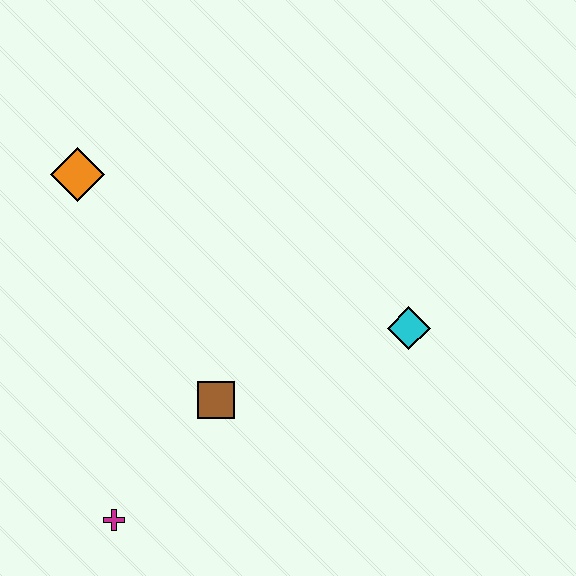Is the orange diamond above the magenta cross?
Yes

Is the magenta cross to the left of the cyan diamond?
Yes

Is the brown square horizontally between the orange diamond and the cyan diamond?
Yes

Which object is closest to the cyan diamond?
The brown square is closest to the cyan diamond.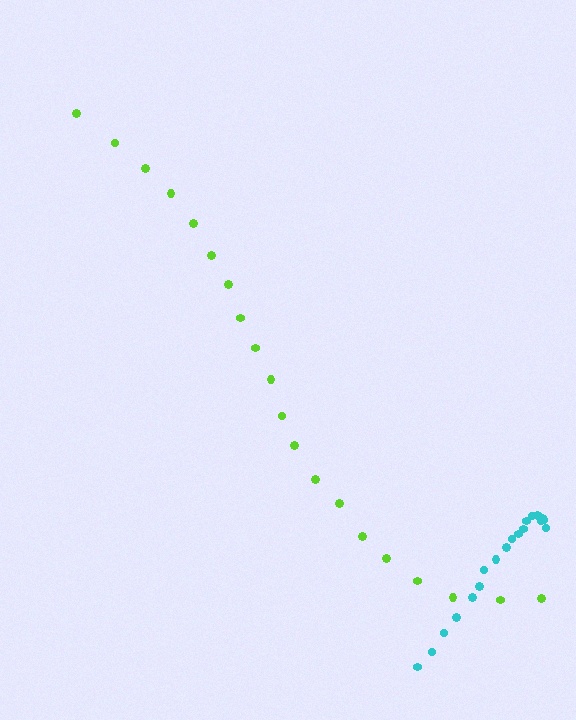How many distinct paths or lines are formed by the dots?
There are 2 distinct paths.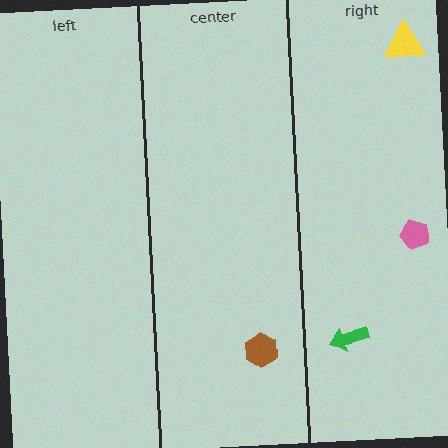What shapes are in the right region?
The yellow triangle, the green arrow, the pink pentagon.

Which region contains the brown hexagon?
The center region.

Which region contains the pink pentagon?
The right region.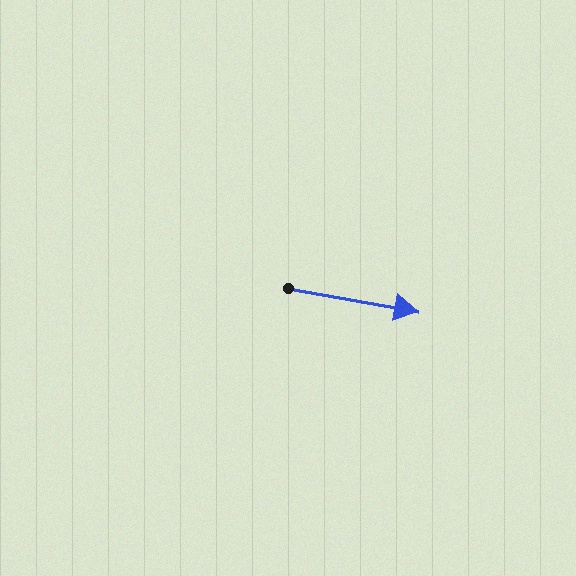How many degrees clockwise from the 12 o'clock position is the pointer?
Approximately 100 degrees.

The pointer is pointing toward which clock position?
Roughly 3 o'clock.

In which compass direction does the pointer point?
East.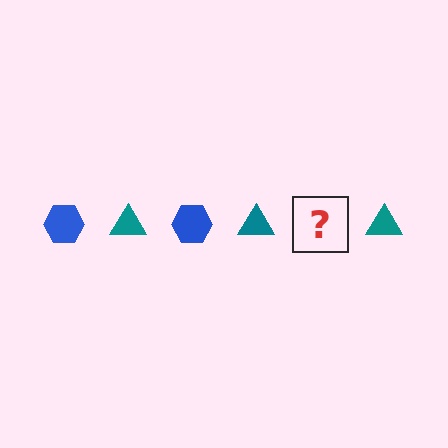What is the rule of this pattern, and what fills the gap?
The rule is that the pattern alternates between blue hexagon and teal triangle. The gap should be filled with a blue hexagon.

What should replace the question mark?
The question mark should be replaced with a blue hexagon.